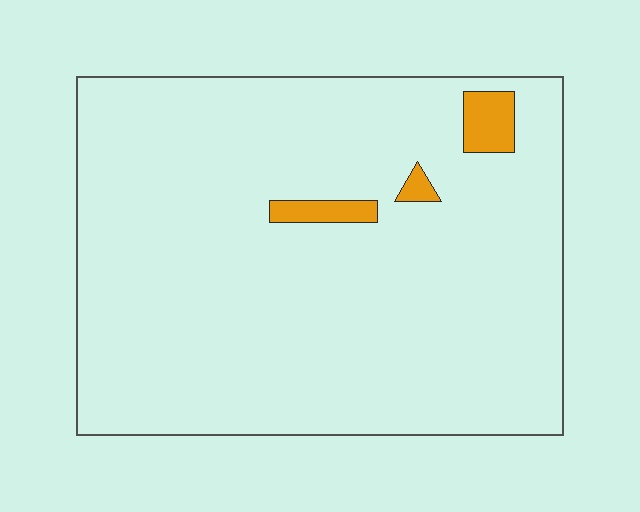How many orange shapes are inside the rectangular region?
3.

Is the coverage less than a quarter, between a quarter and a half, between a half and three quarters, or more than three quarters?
Less than a quarter.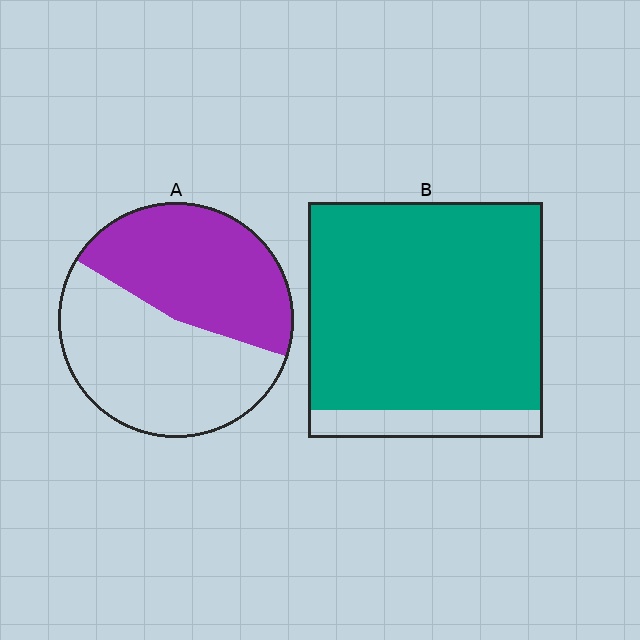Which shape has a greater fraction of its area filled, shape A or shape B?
Shape B.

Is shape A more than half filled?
Roughly half.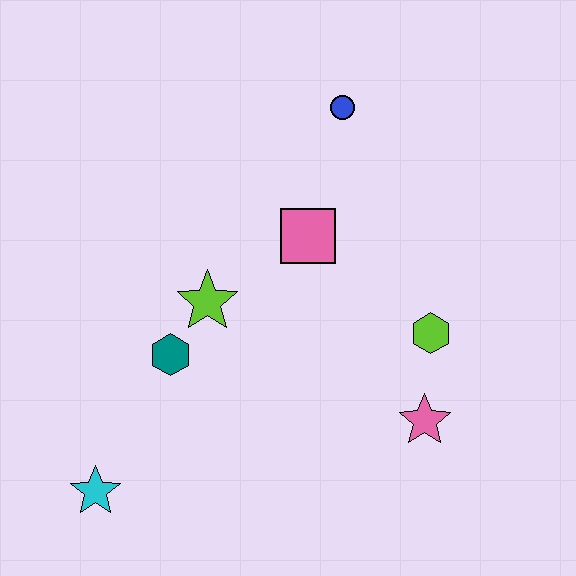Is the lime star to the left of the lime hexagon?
Yes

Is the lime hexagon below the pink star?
No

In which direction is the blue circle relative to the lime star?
The blue circle is above the lime star.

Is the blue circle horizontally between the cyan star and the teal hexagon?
No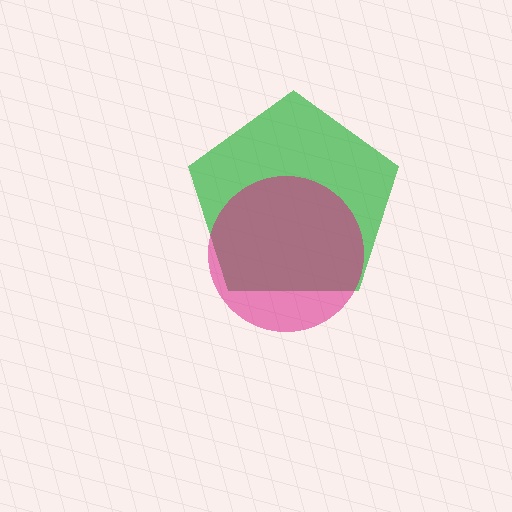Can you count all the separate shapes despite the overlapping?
Yes, there are 2 separate shapes.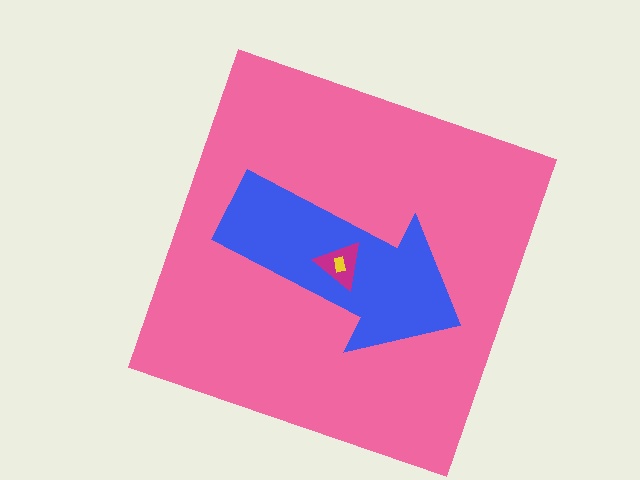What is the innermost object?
The yellow rectangle.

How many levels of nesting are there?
4.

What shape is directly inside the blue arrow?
The magenta triangle.